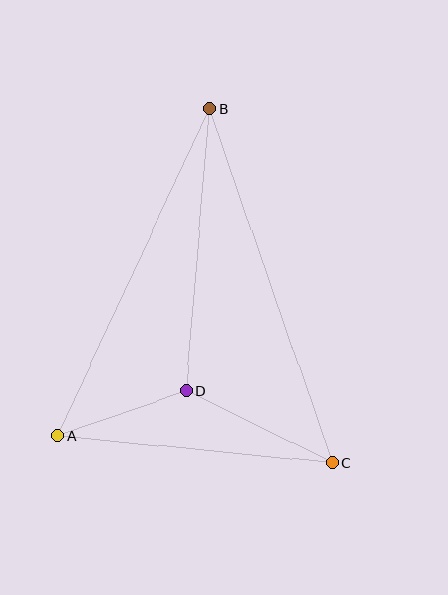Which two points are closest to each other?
Points A and D are closest to each other.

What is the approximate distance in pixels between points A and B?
The distance between A and B is approximately 361 pixels.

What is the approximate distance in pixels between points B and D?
The distance between B and D is approximately 283 pixels.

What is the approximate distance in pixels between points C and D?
The distance between C and D is approximately 163 pixels.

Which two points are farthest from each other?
Points B and C are farthest from each other.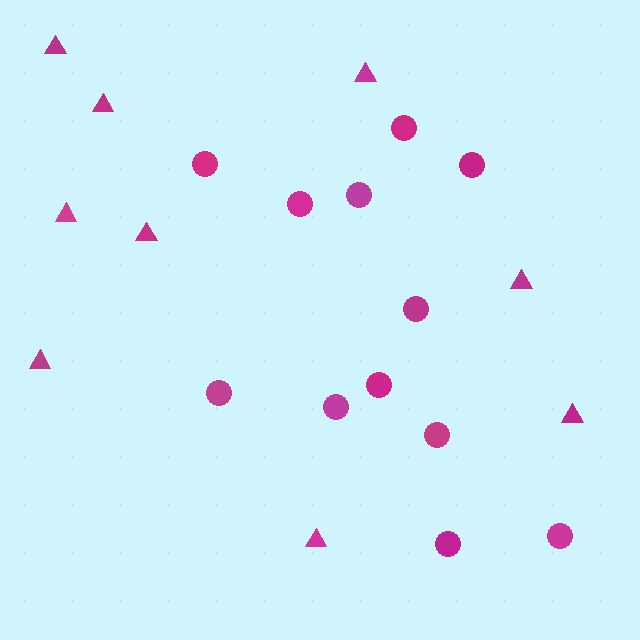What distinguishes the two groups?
There are 2 groups: one group of circles (12) and one group of triangles (9).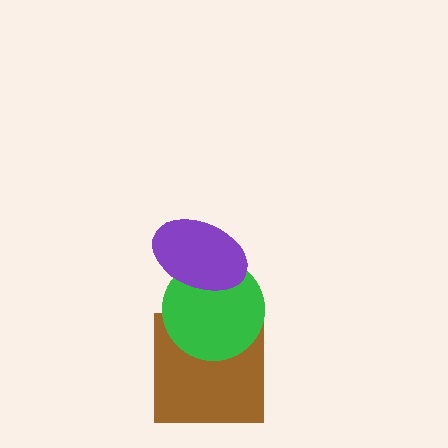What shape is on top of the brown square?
The green circle is on top of the brown square.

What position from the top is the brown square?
The brown square is 3rd from the top.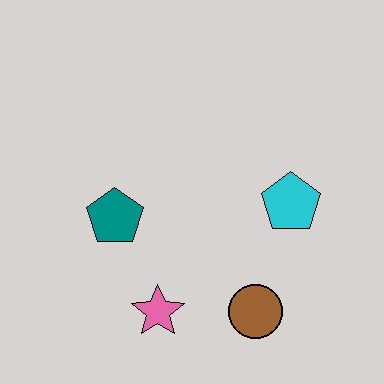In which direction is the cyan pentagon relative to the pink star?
The cyan pentagon is to the right of the pink star.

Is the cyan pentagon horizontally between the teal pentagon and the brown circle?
No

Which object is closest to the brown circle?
The pink star is closest to the brown circle.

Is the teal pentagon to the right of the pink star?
No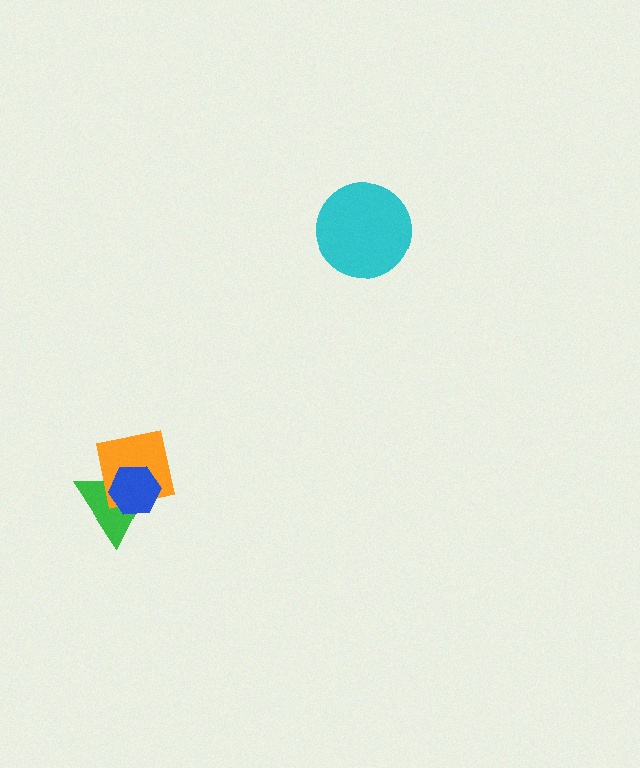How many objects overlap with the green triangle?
2 objects overlap with the green triangle.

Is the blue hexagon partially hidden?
No, no other shape covers it.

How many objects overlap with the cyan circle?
0 objects overlap with the cyan circle.